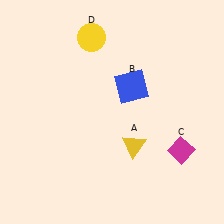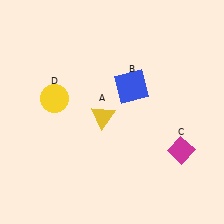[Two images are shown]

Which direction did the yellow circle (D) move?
The yellow circle (D) moved down.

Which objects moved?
The objects that moved are: the yellow triangle (A), the yellow circle (D).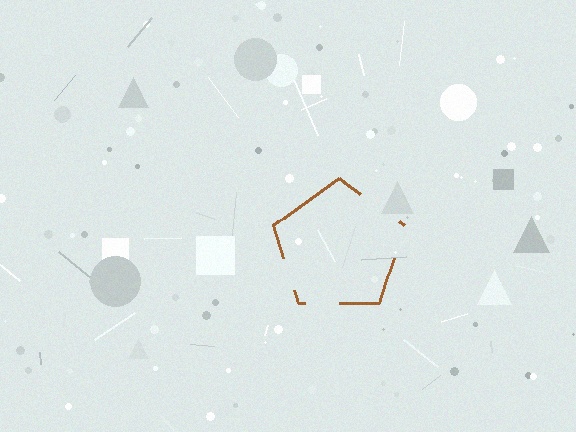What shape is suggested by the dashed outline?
The dashed outline suggests a pentagon.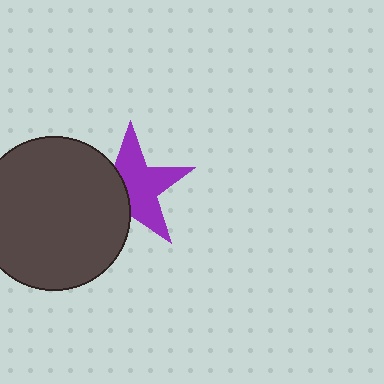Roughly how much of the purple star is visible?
About half of it is visible (roughly 61%).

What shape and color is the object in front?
The object in front is a dark gray circle.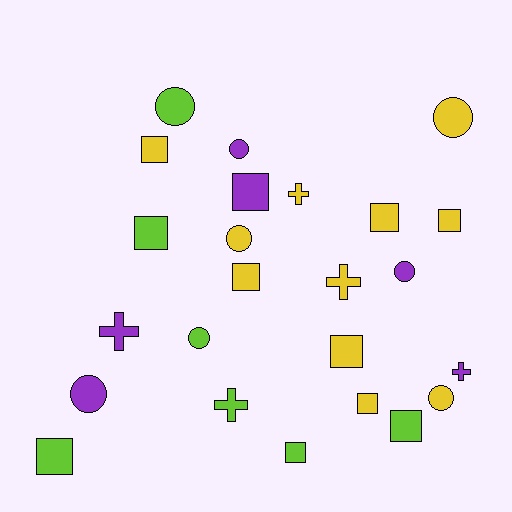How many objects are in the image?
There are 24 objects.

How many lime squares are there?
There are 4 lime squares.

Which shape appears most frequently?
Square, with 11 objects.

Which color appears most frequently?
Yellow, with 11 objects.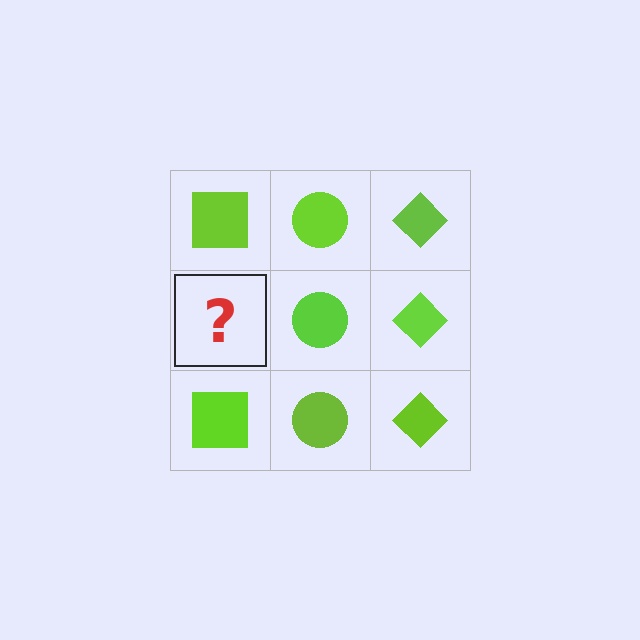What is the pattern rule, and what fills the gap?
The rule is that each column has a consistent shape. The gap should be filled with a lime square.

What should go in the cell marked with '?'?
The missing cell should contain a lime square.